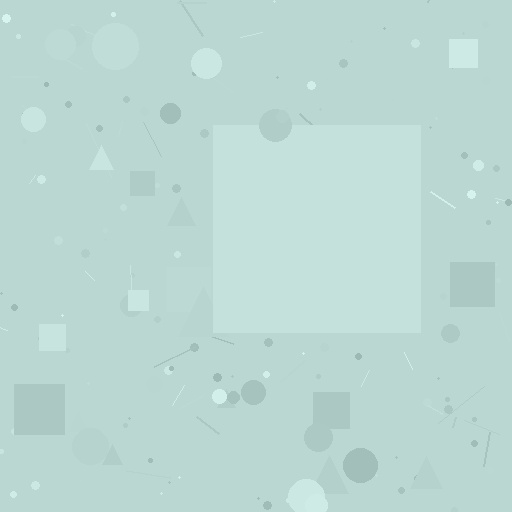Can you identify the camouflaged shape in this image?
The camouflaged shape is a square.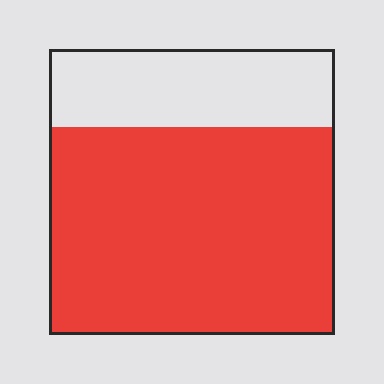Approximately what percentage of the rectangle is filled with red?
Approximately 75%.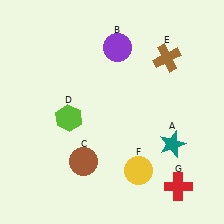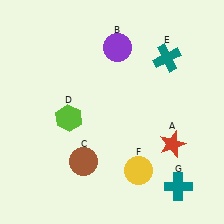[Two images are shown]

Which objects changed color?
A changed from teal to red. E changed from brown to teal. G changed from red to teal.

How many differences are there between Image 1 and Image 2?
There are 3 differences between the two images.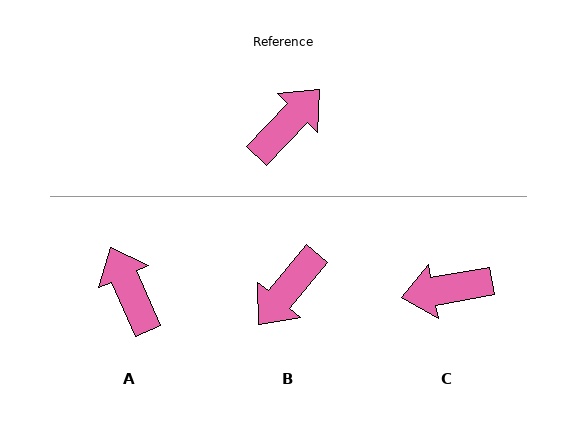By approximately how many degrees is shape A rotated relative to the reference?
Approximately 68 degrees counter-clockwise.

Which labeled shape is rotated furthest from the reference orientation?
B, about 176 degrees away.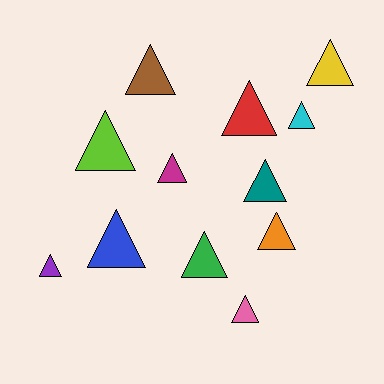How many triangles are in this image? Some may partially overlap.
There are 12 triangles.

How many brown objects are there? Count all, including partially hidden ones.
There is 1 brown object.